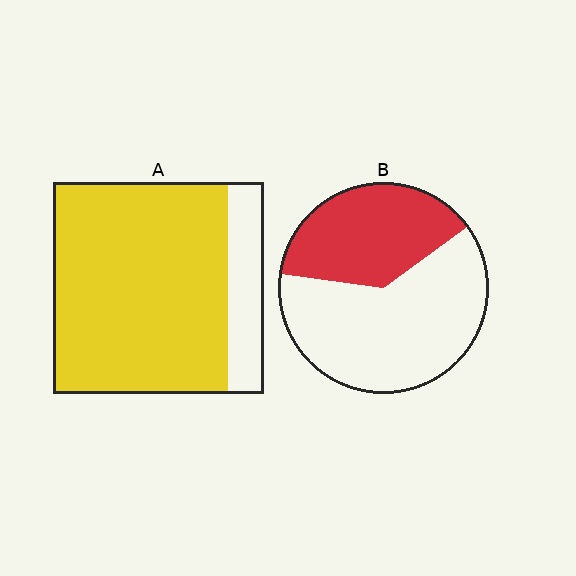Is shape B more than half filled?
No.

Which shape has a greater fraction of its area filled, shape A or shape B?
Shape A.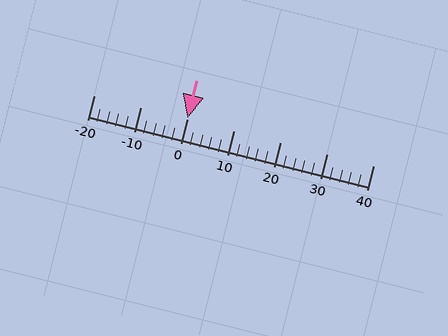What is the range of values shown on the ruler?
The ruler shows values from -20 to 40.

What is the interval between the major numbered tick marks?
The major tick marks are spaced 10 units apart.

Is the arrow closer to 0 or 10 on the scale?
The arrow is closer to 0.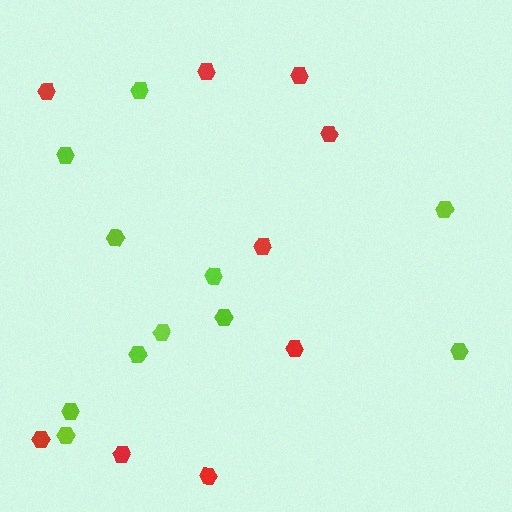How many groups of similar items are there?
There are 2 groups: one group of red hexagons (9) and one group of lime hexagons (11).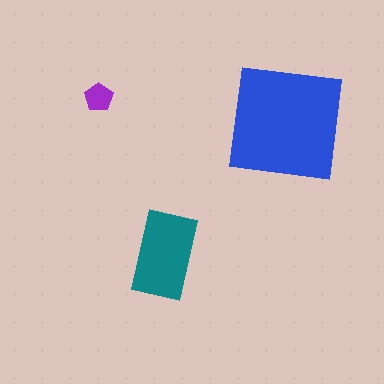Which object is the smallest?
The purple pentagon.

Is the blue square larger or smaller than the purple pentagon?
Larger.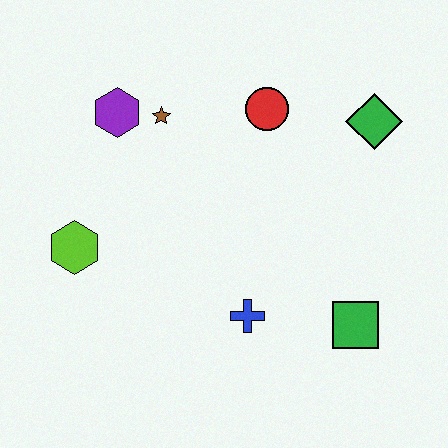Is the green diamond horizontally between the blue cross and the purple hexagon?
No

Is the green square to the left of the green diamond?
Yes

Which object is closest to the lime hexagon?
The purple hexagon is closest to the lime hexagon.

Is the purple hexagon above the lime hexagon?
Yes